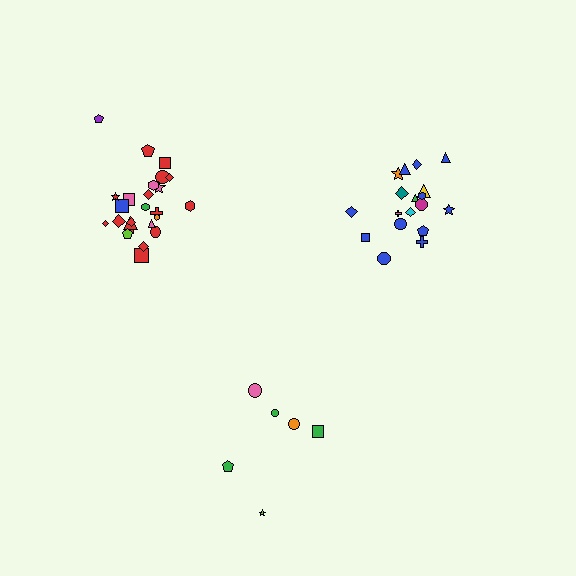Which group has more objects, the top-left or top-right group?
The top-left group.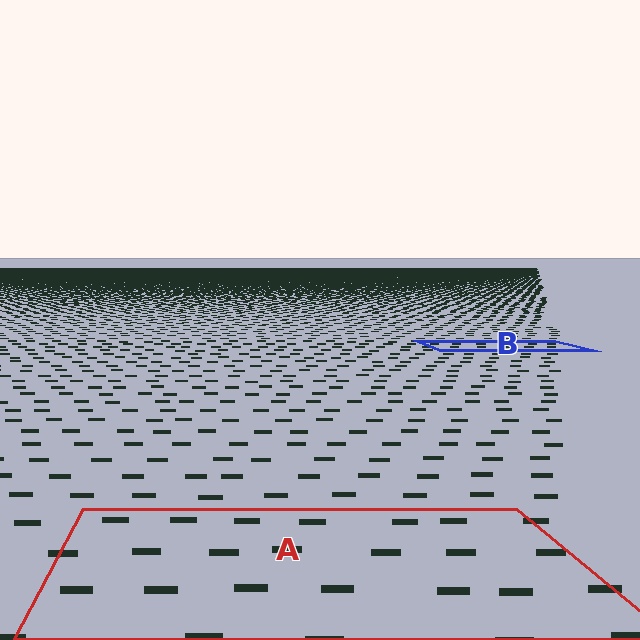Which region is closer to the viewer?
Region A is closer. The texture elements there are larger and more spread out.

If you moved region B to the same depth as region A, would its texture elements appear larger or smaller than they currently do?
They would appear larger. At a closer depth, the same texture elements are projected at a bigger on-screen size.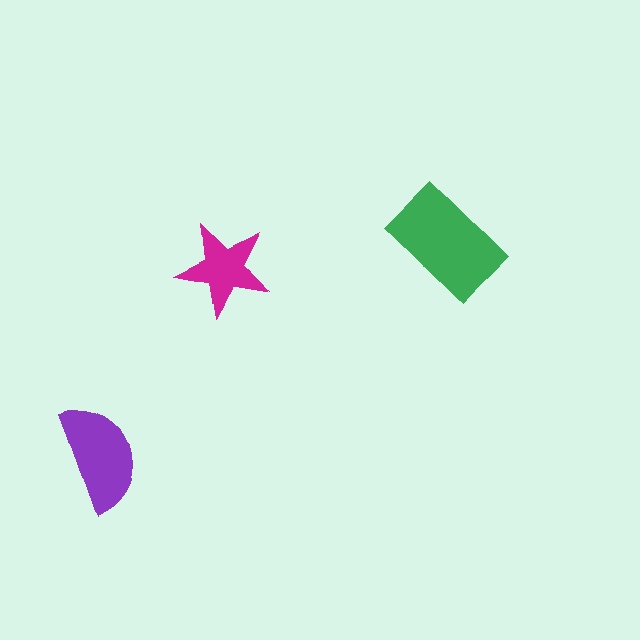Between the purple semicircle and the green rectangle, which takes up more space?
The green rectangle.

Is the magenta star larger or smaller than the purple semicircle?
Smaller.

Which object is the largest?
The green rectangle.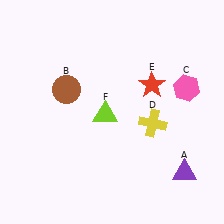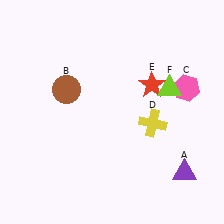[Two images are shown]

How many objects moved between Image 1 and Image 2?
1 object moved between the two images.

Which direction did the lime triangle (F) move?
The lime triangle (F) moved right.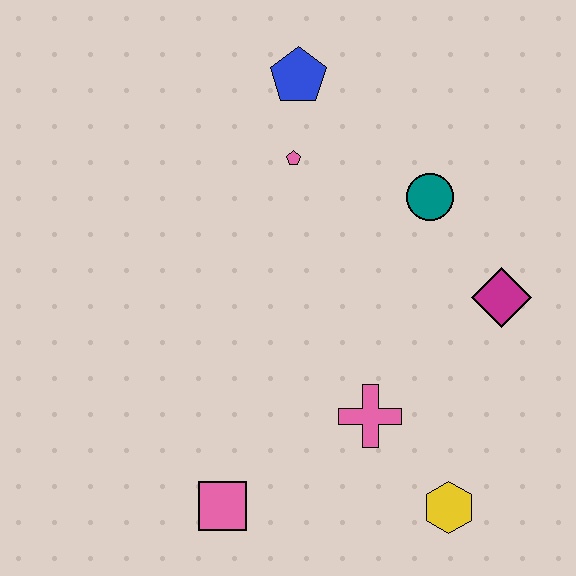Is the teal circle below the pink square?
No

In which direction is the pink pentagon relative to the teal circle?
The pink pentagon is to the left of the teal circle.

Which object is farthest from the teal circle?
The pink square is farthest from the teal circle.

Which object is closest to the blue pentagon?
The pink pentagon is closest to the blue pentagon.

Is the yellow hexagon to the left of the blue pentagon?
No